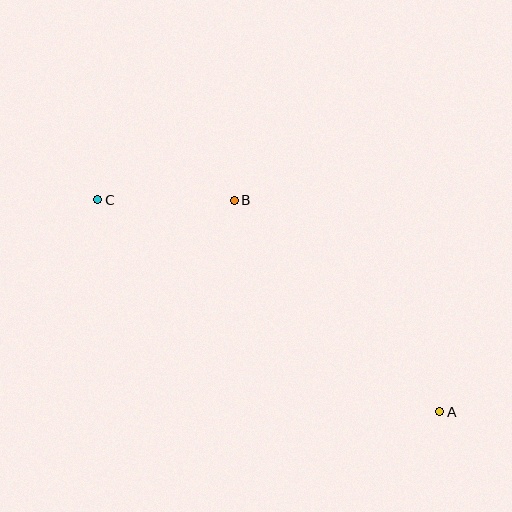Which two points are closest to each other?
Points B and C are closest to each other.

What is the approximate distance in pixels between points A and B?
The distance between A and B is approximately 294 pixels.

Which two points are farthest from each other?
Points A and C are farthest from each other.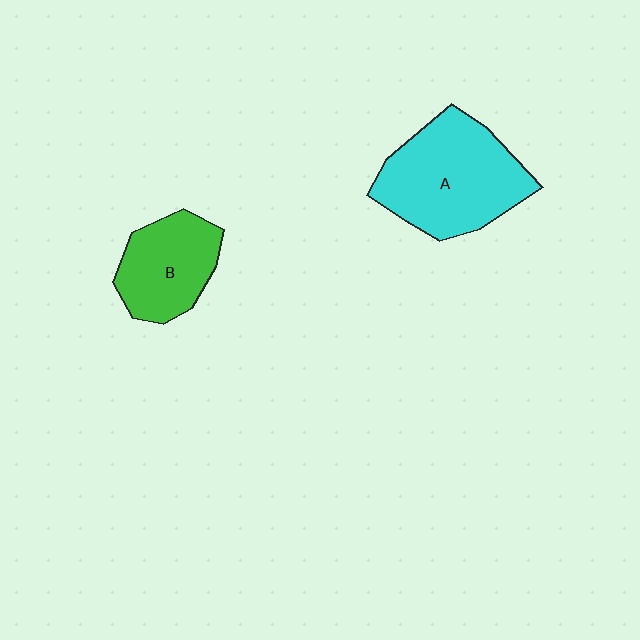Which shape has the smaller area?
Shape B (green).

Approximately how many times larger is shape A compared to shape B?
Approximately 1.6 times.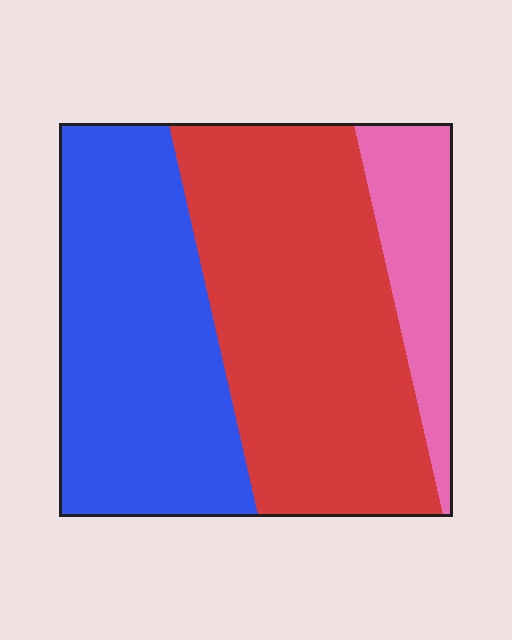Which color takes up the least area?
Pink, at roughly 15%.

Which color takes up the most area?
Red, at roughly 45%.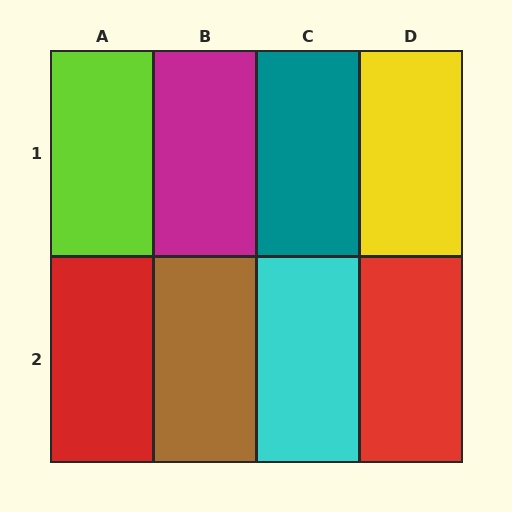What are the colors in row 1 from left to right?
Lime, magenta, teal, yellow.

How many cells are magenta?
1 cell is magenta.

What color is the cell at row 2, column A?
Red.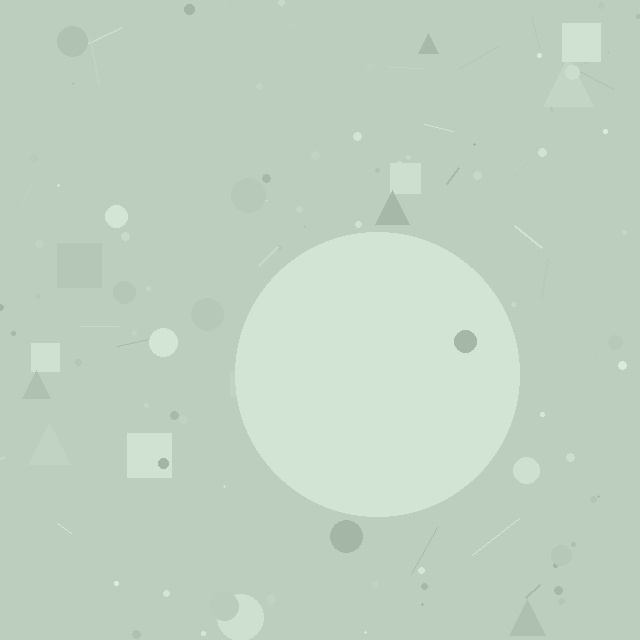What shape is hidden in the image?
A circle is hidden in the image.